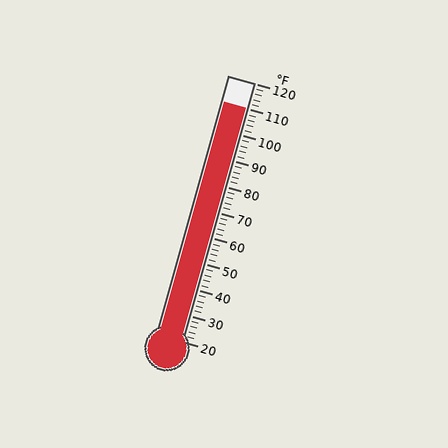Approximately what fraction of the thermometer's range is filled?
The thermometer is filled to approximately 90% of its range.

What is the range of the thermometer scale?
The thermometer scale ranges from 20°F to 120°F.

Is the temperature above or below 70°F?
The temperature is above 70°F.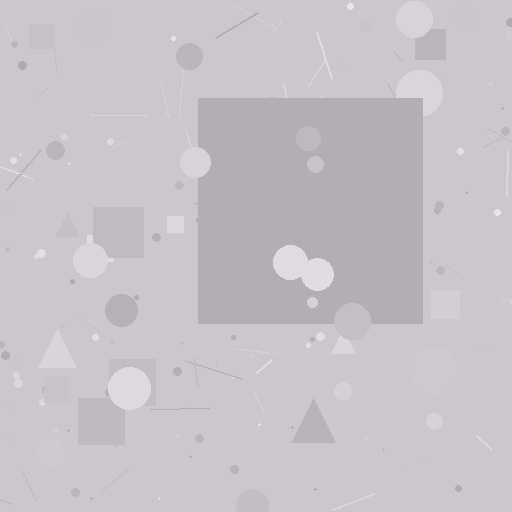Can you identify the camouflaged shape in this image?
The camouflaged shape is a square.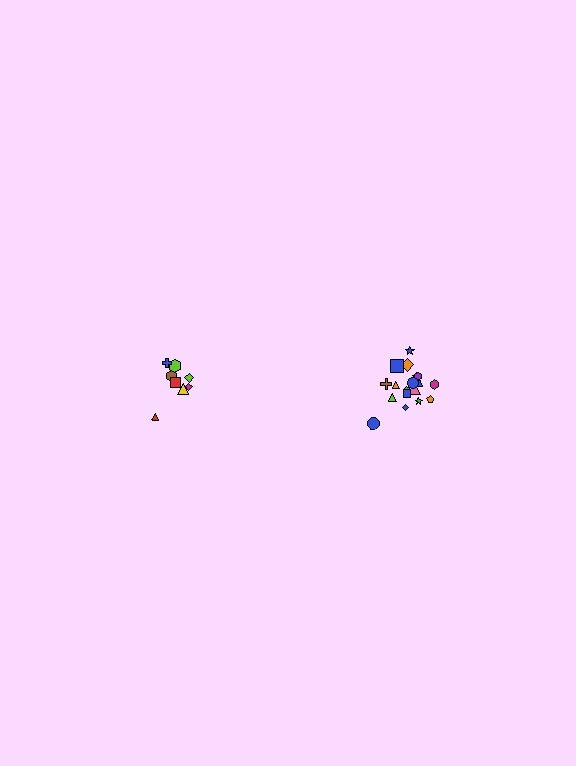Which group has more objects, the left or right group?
The right group.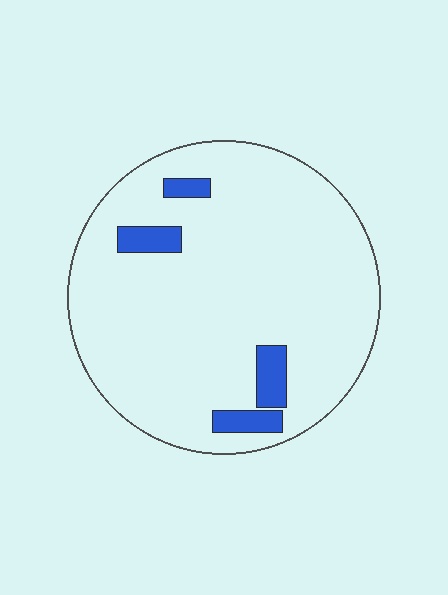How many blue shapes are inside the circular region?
4.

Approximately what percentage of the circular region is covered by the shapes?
Approximately 10%.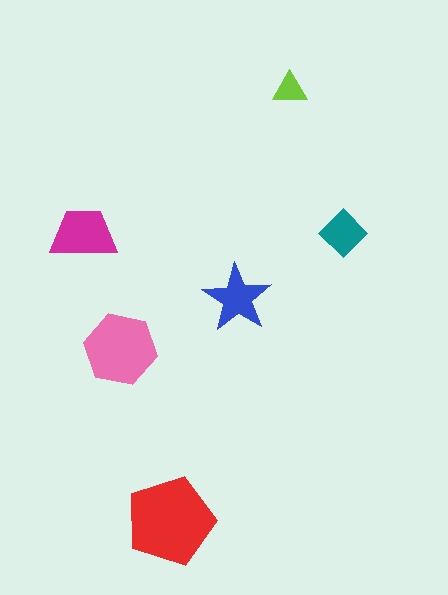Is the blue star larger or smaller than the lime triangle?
Larger.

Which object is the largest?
The red pentagon.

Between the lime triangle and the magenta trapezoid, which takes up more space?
The magenta trapezoid.